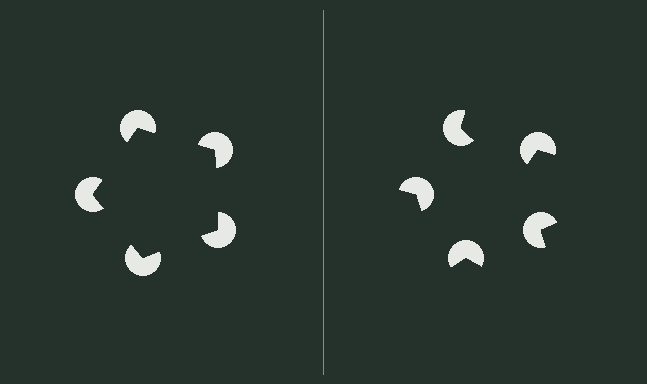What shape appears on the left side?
An illusory pentagon.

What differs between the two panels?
The pac-man discs are positioned identically on both sides; only the wedge orientations differ. On the left they align to a pentagon; on the right they are misaligned.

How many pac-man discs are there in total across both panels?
10 — 5 on each side.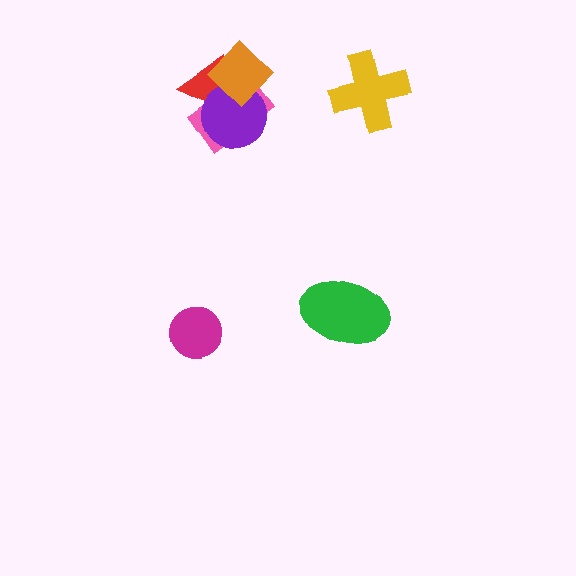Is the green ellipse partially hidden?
No, no other shape covers it.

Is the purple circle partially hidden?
Yes, it is partially covered by another shape.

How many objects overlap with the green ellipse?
0 objects overlap with the green ellipse.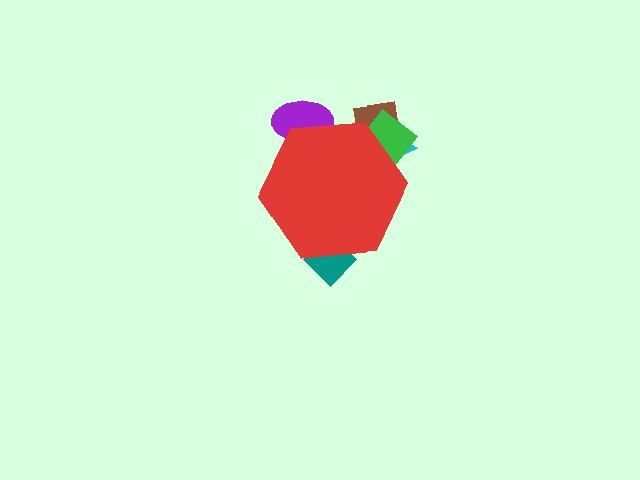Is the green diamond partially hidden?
Yes, the green diamond is partially hidden behind the red hexagon.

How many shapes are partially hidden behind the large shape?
5 shapes are partially hidden.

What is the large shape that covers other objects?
A red hexagon.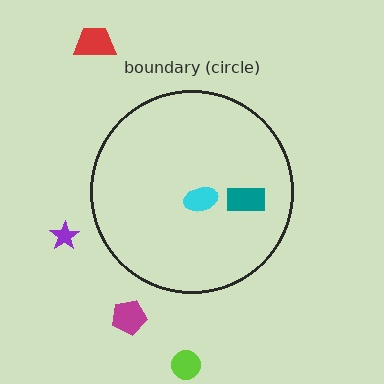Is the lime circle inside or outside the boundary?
Outside.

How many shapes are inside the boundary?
2 inside, 4 outside.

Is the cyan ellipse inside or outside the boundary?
Inside.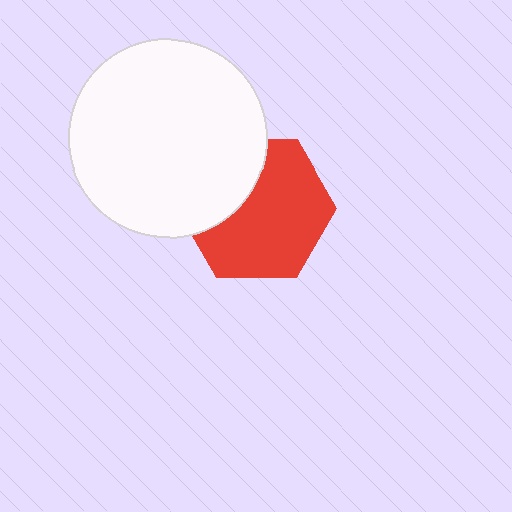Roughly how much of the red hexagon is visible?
Most of it is visible (roughly 68%).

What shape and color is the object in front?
The object in front is a white circle.